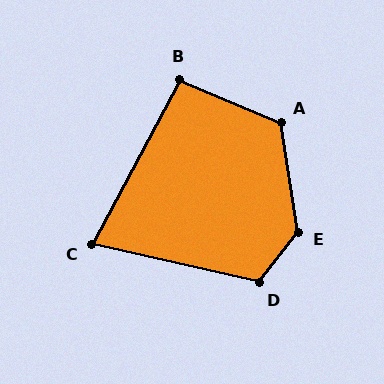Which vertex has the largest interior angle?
E, at approximately 134 degrees.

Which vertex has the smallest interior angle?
C, at approximately 75 degrees.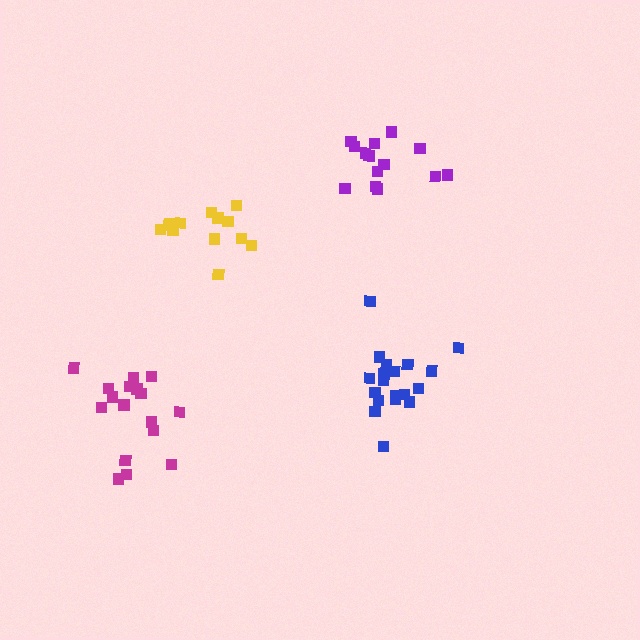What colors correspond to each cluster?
The clusters are colored: magenta, blue, purple, yellow.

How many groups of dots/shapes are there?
There are 4 groups.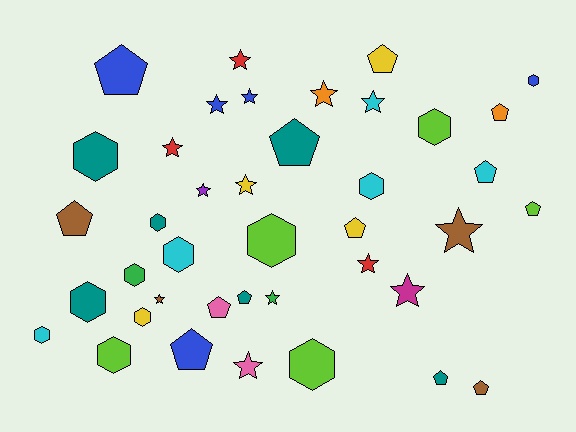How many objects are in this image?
There are 40 objects.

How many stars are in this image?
There are 14 stars.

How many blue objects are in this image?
There are 5 blue objects.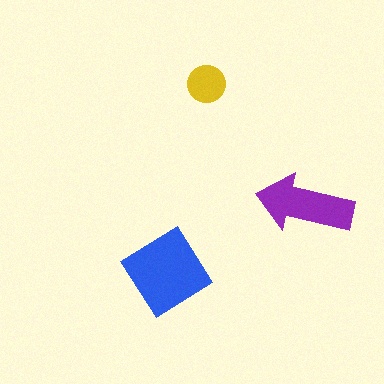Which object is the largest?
The blue diamond.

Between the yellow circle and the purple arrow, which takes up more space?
The purple arrow.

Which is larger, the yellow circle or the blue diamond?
The blue diamond.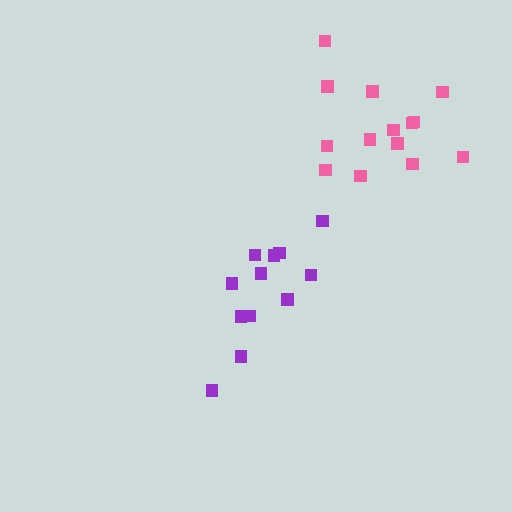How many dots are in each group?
Group 1: 14 dots, Group 2: 13 dots (27 total).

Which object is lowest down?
The purple cluster is bottommost.